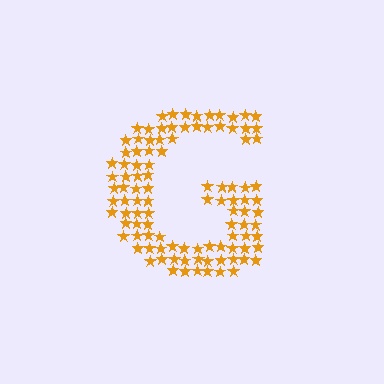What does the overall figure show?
The overall figure shows the letter G.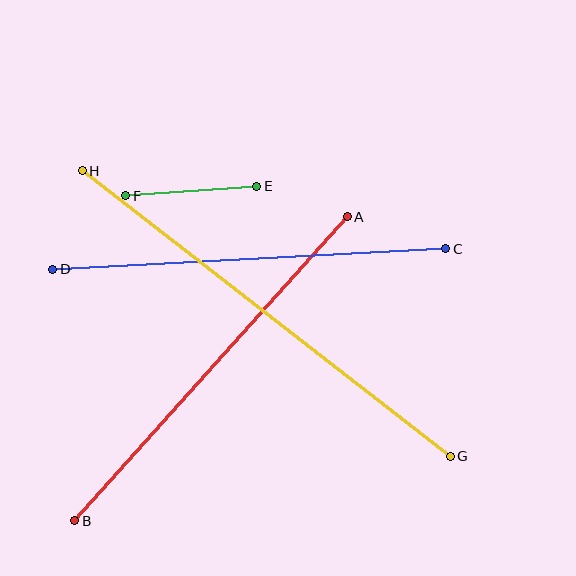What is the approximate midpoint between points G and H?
The midpoint is at approximately (266, 314) pixels.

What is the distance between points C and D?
The distance is approximately 394 pixels.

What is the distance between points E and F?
The distance is approximately 131 pixels.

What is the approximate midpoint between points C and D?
The midpoint is at approximately (249, 259) pixels.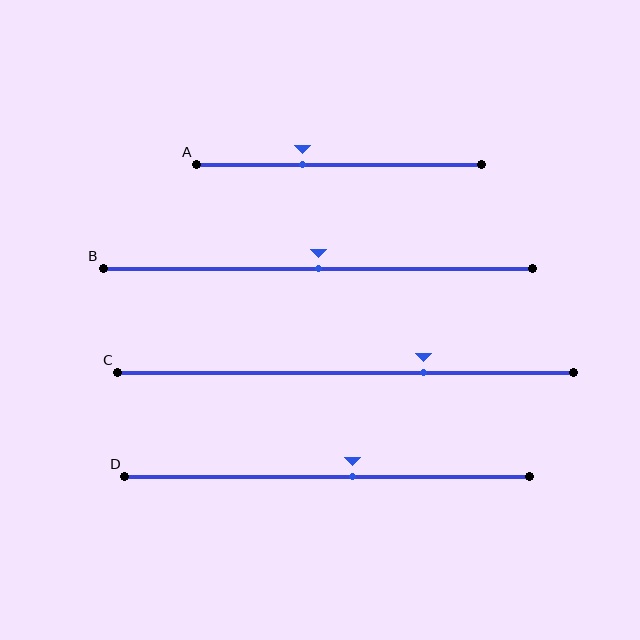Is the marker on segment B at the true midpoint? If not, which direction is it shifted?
Yes, the marker on segment B is at the true midpoint.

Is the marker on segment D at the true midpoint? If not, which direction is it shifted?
No, the marker on segment D is shifted to the right by about 6% of the segment length.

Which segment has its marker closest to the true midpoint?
Segment B has its marker closest to the true midpoint.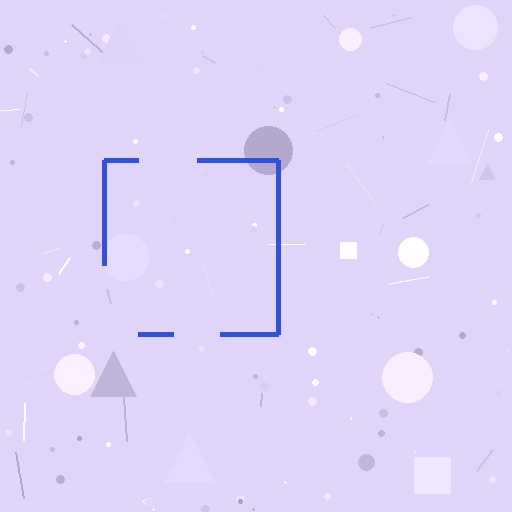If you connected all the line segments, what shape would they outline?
They would outline a square.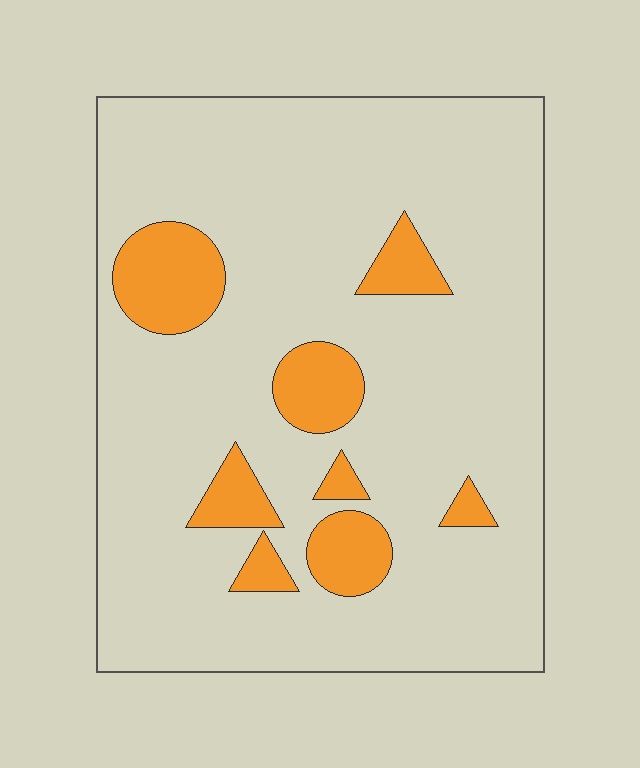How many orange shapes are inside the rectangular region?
8.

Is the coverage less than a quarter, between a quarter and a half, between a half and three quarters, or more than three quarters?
Less than a quarter.